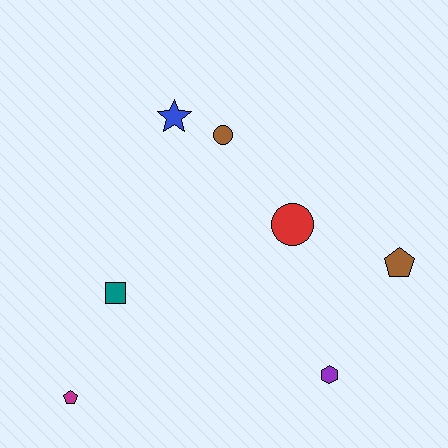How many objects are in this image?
There are 7 objects.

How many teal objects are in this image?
There is 1 teal object.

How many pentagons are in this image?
There are 2 pentagons.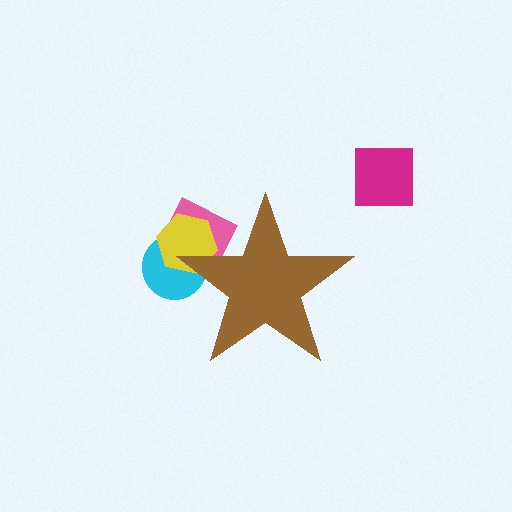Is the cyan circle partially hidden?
Yes, the cyan circle is partially hidden behind the brown star.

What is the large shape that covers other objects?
A brown star.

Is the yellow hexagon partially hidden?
Yes, the yellow hexagon is partially hidden behind the brown star.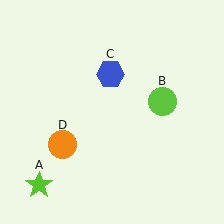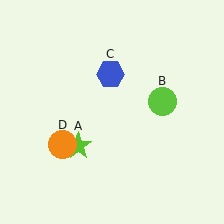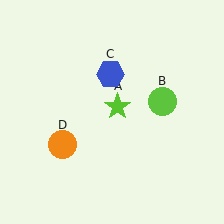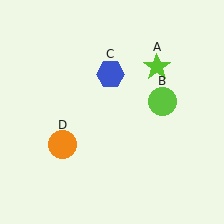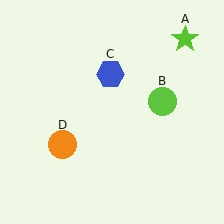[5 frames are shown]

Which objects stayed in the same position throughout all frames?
Lime circle (object B) and blue hexagon (object C) and orange circle (object D) remained stationary.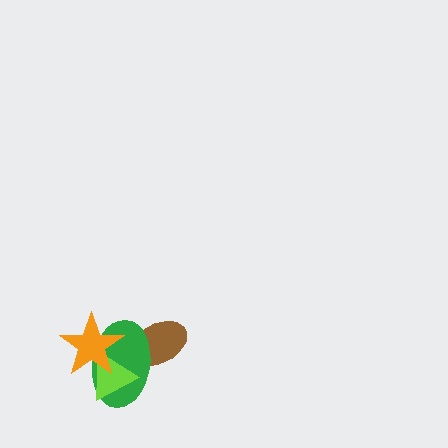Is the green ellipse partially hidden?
Yes, it is partially covered by another shape.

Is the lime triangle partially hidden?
Yes, it is partially covered by another shape.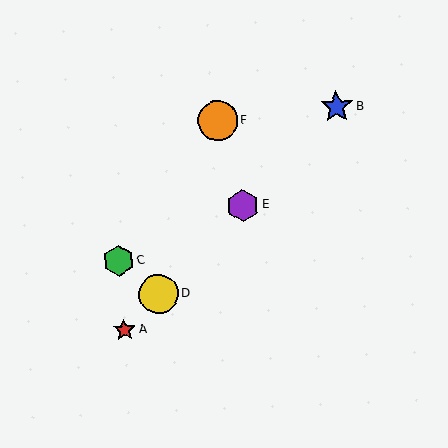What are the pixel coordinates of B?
Object B is at (337, 107).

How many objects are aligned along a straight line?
4 objects (A, B, D, E) are aligned along a straight line.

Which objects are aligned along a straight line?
Objects A, B, D, E are aligned along a straight line.